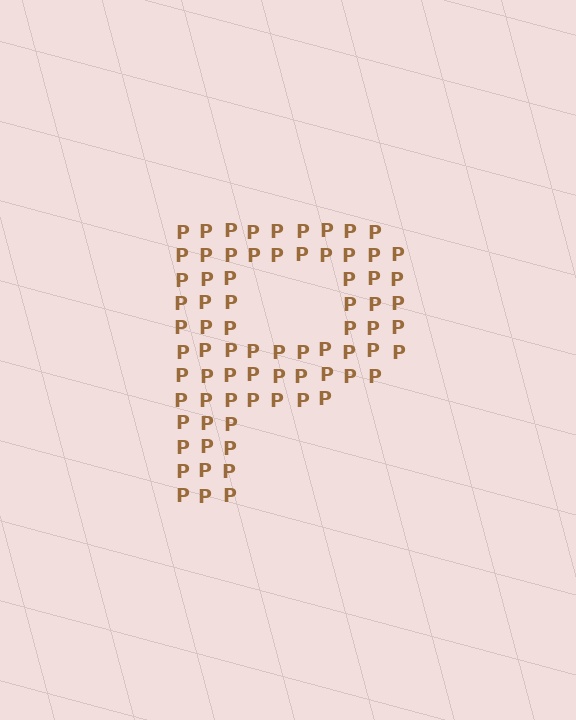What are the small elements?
The small elements are letter P's.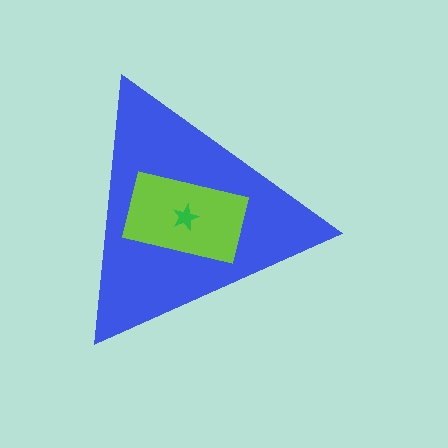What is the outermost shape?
The blue triangle.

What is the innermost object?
The green star.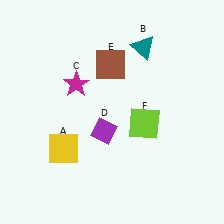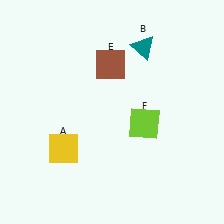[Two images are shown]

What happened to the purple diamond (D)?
The purple diamond (D) was removed in Image 2. It was in the bottom-left area of Image 1.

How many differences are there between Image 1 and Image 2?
There are 2 differences between the two images.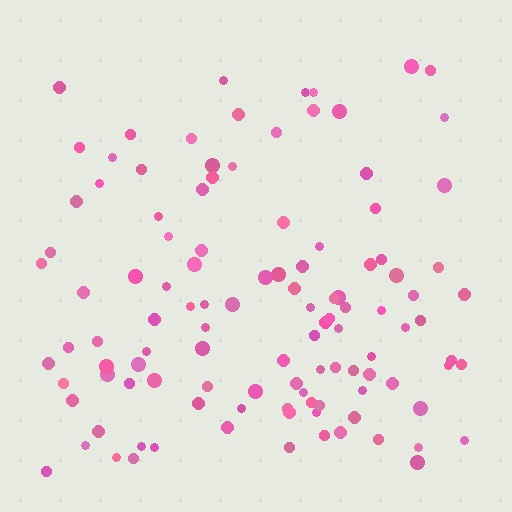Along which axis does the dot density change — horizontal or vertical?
Vertical.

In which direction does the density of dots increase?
From top to bottom, with the bottom side densest.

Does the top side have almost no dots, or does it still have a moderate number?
Still a moderate number, just noticeably fewer than the bottom.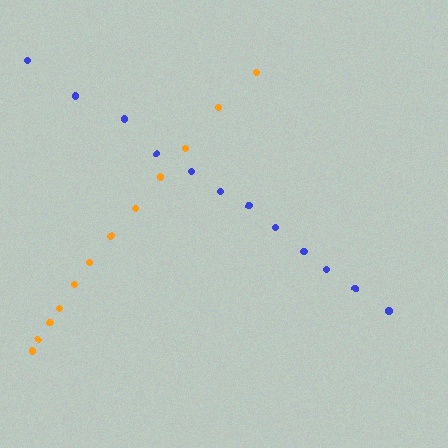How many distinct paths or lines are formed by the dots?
There are 2 distinct paths.